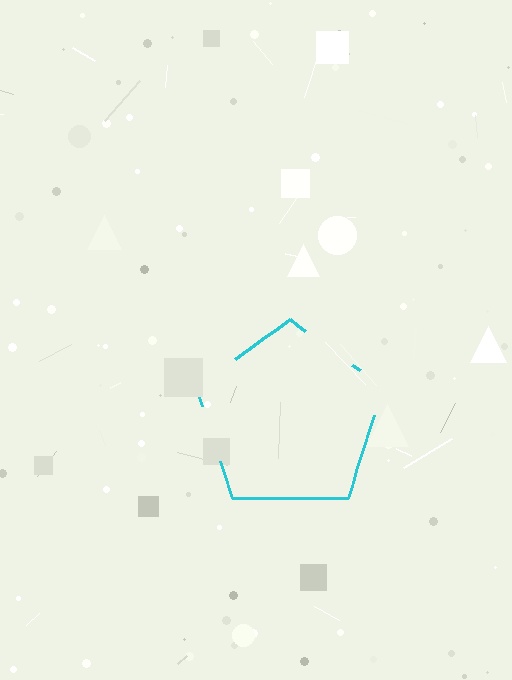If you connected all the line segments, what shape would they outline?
They would outline a pentagon.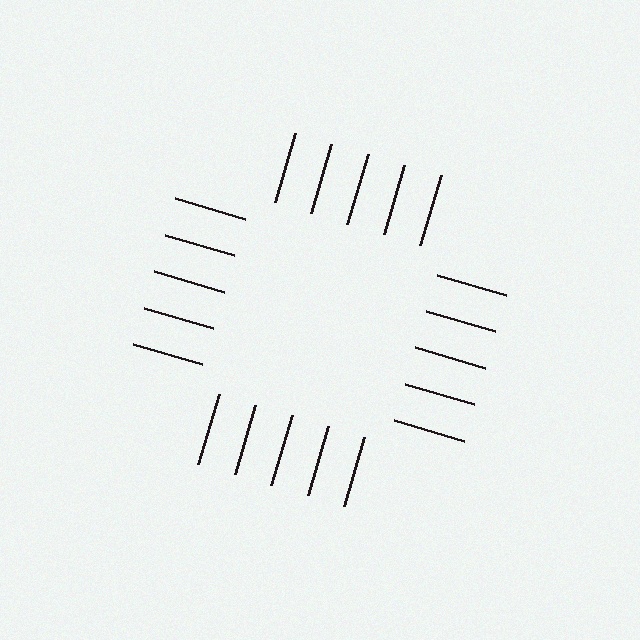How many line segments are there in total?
20 — 5 along each of the 4 edges.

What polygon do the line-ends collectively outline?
An illusory square — the line segments terminate on its edges but no continuous stroke is drawn.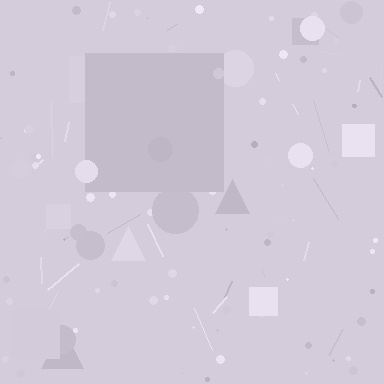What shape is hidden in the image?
A square is hidden in the image.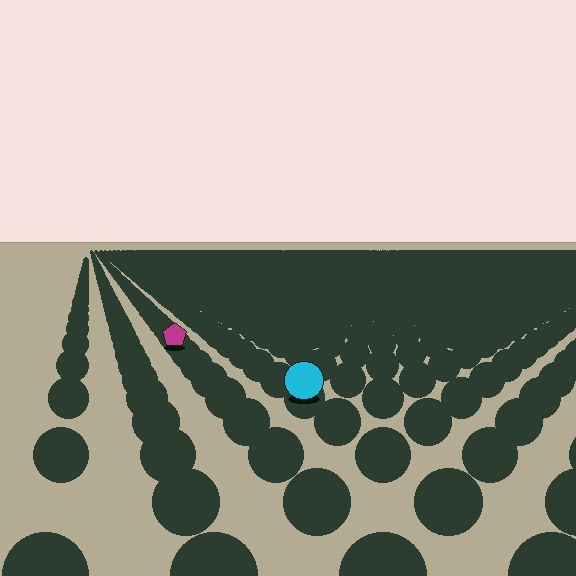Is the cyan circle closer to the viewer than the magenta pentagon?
Yes. The cyan circle is closer — you can tell from the texture gradient: the ground texture is coarser near it.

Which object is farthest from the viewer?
The magenta pentagon is farthest from the viewer. It appears smaller and the ground texture around it is denser.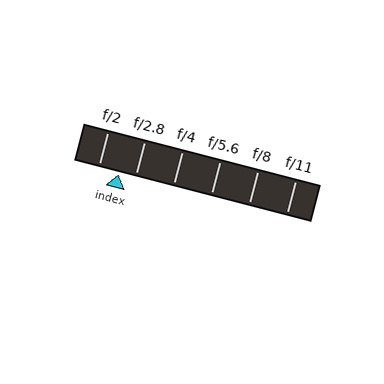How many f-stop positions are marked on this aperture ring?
There are 6 f-stop positions marked.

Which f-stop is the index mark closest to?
The index mark is closest to f/2.8.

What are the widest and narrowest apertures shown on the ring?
The widest aperture shown is f/2 and the narrowest is f/11.